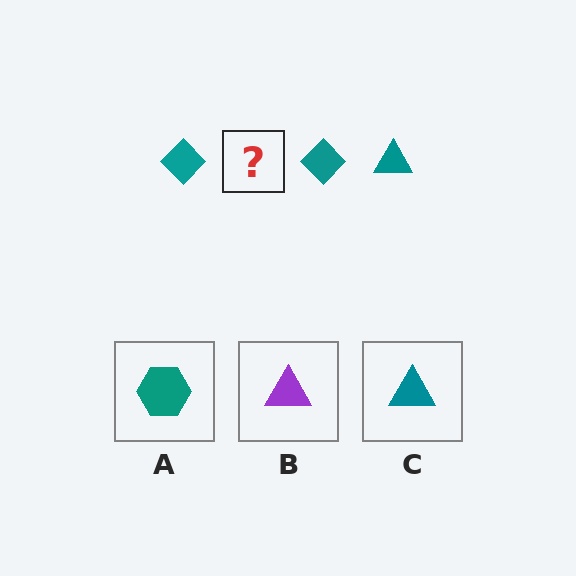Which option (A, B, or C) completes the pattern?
C.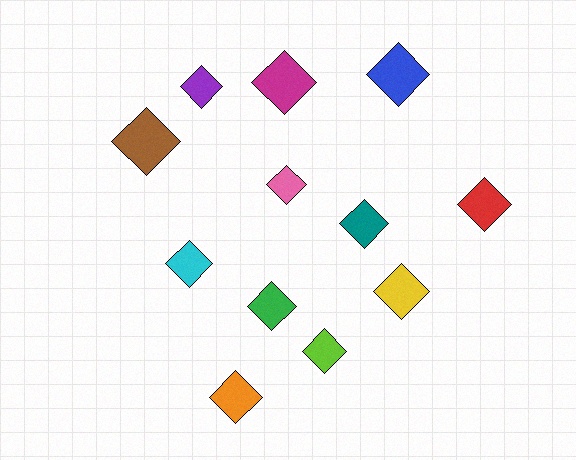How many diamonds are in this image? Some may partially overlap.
There are 12 diamonds.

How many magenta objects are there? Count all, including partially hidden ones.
There is 1 magenta object.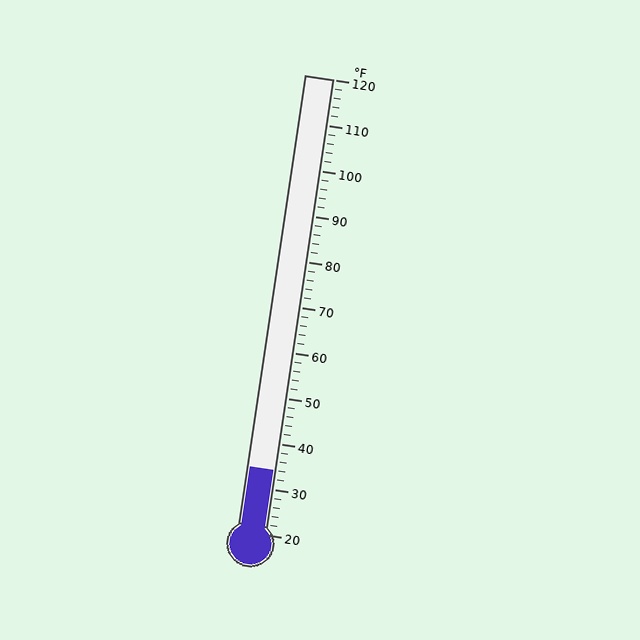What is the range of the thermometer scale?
The thermometer scale ranges from 20°F to 120°F.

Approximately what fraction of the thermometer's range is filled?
The thermometer is filled to approximately 15% of its range.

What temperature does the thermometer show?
The thermometer shows approximately 34°F.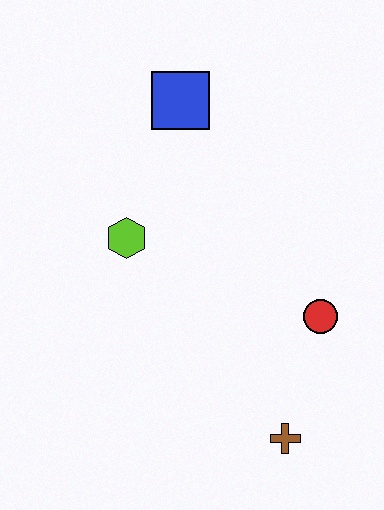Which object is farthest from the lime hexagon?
The brown cross is farthest from the lime hexagon.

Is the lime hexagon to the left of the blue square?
Yes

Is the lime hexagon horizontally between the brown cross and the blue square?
No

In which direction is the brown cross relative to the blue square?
The brown cross is below the blue square.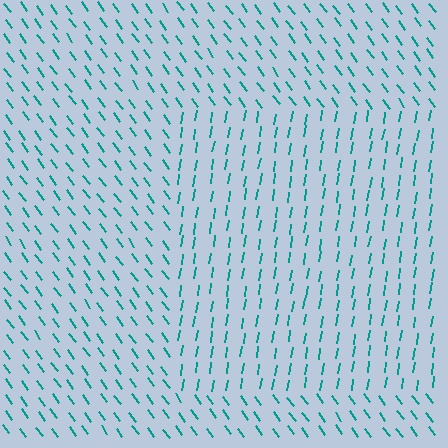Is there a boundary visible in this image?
Yes, there is a texture boundary formed by a change in line orientation.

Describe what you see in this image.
The image is filled with small teal line segments. A rectangle region in the image has lines oriented differently from the surrounding lines, creating a visible texture boundary.